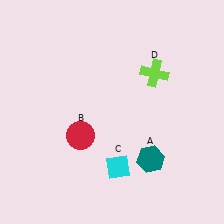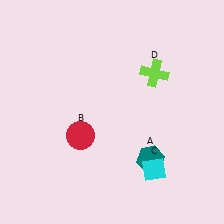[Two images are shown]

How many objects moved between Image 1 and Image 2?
1 object moved between the two images.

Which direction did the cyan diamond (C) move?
The cyan diamond (C) moved right.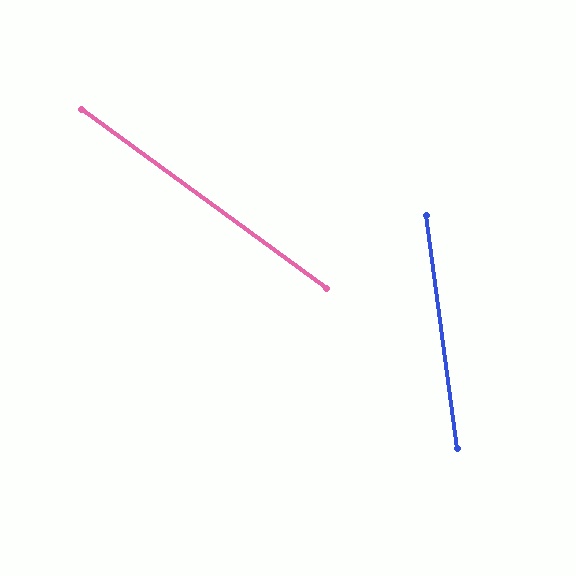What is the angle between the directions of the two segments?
Approximately 46 degrees.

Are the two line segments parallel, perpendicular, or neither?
Neither parallel nor perpendicular — they differ by about 46°.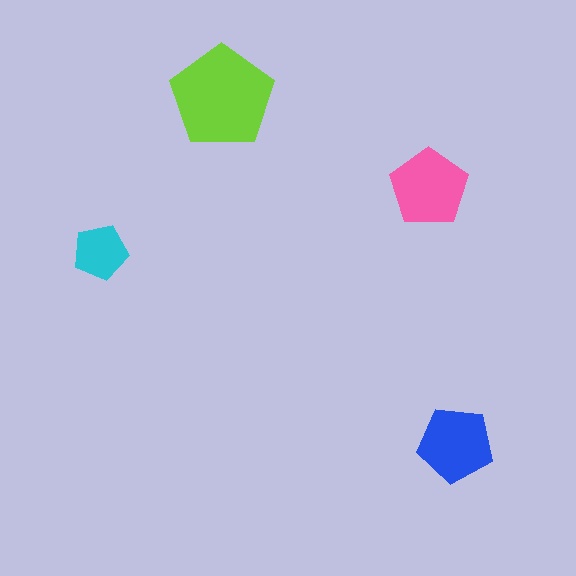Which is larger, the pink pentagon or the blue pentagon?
The pink one.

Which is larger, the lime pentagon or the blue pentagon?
The lime one.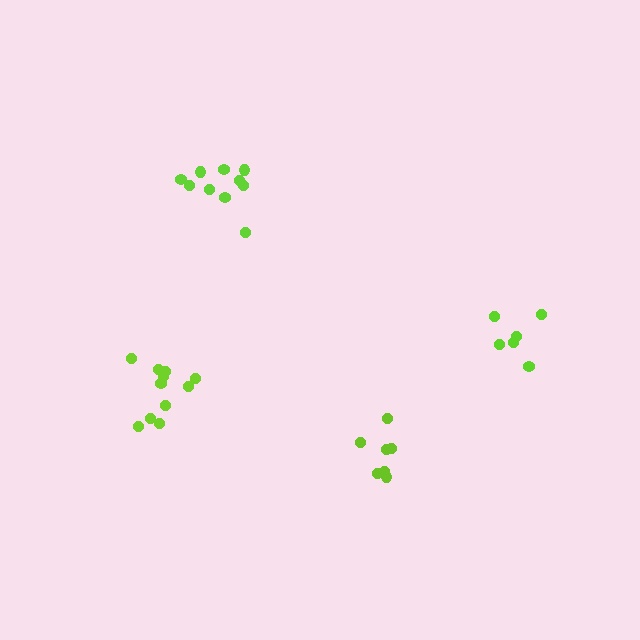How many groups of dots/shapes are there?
There are 4 groups.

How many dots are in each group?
Group 1: 10 dots, Group 2: 6 dots, Group 3: 11 dots, Group 4: 7 dots (34 total).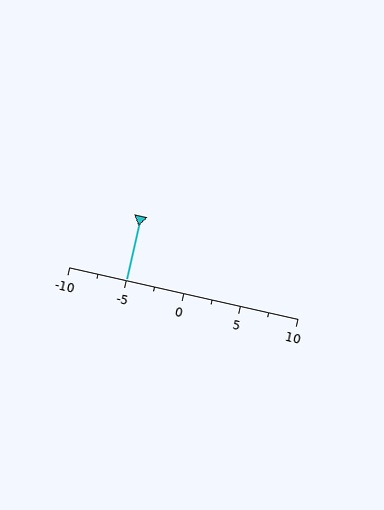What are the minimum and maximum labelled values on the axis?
The axis runs from -10 to 10.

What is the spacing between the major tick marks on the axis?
The major ticks are spaced 5 apart.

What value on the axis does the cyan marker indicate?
The marker indicates approximately -5.